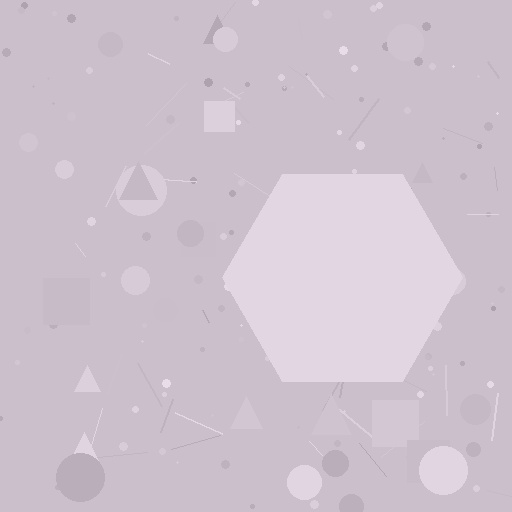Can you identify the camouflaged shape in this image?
The camouflaged shape is a hexagon.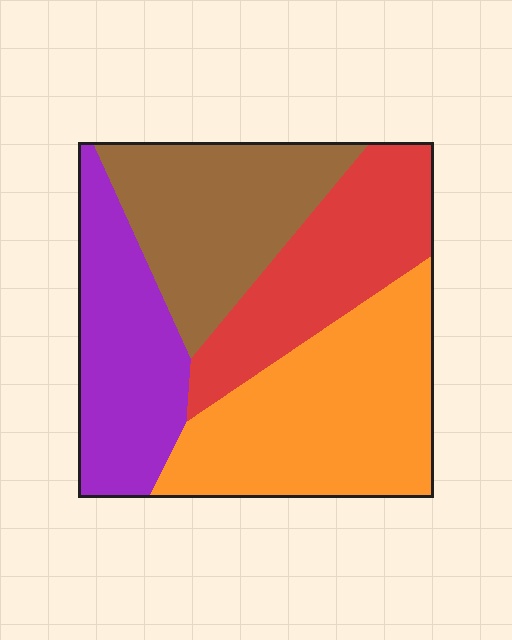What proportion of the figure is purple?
Purple covers 22% of the figure.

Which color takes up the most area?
Orange, at roughly 30%.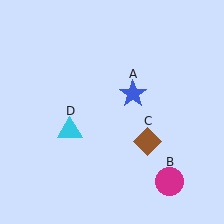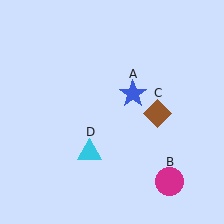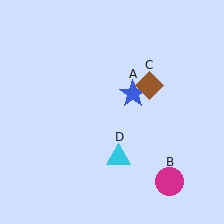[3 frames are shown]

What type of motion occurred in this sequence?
The brown diamond (object C), cyan triangle (object D) rotated counterclockwise around the center of the scene.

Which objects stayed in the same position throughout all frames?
Blue star (object A) and magenta circle (object B) remained stationary.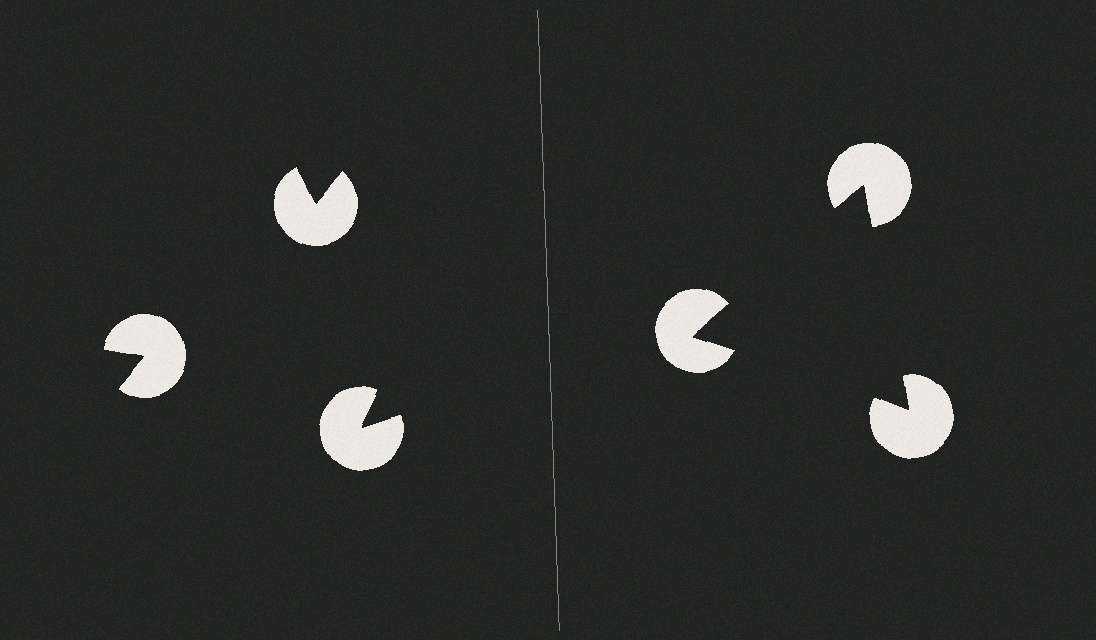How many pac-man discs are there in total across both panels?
6 — 3 on each side.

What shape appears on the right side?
An illusory triangle.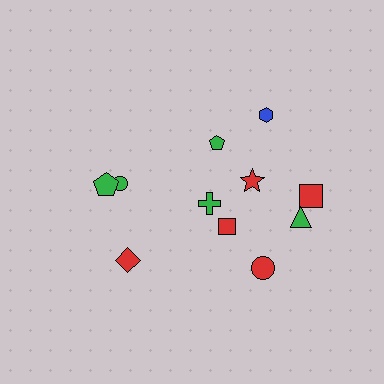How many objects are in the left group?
There are 3 objects.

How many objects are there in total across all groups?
There are 11 objects.